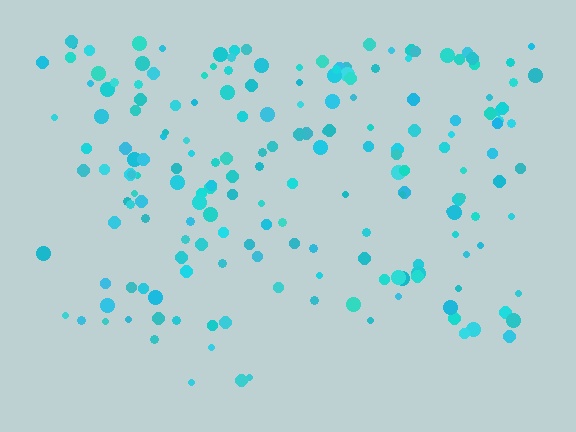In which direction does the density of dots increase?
From bottom to top, with the top side densest.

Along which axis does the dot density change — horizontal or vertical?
Vertical.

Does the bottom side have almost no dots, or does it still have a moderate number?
Still a moderate number, just noticeably fewer than the top.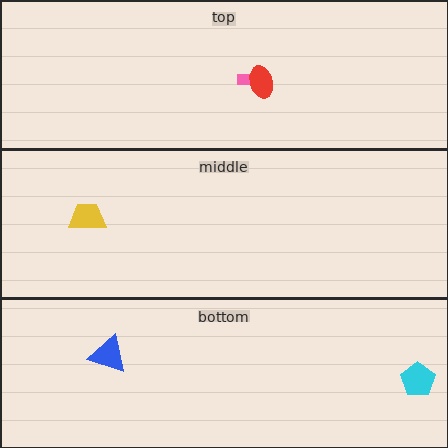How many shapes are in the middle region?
1.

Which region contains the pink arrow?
The top region.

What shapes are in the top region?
The pink arrow, the red ellipse.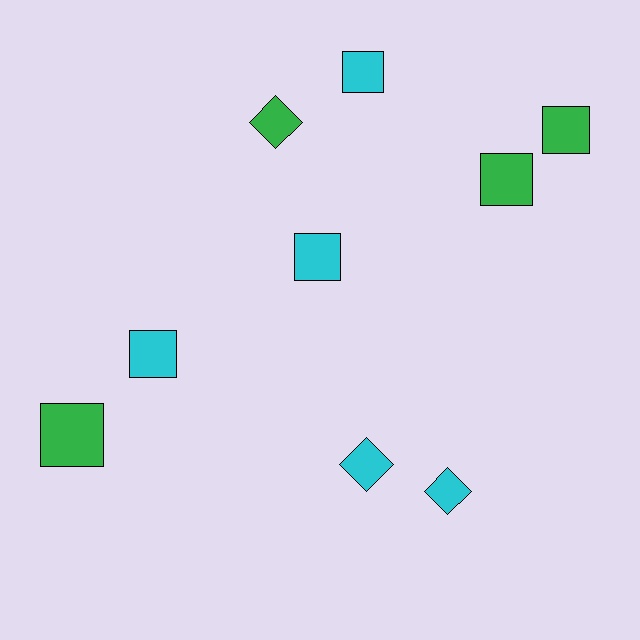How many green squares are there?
There are 3 green squares.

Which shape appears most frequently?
Square, with 6 objects.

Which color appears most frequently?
Cyan, with 5 objects.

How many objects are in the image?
There are 9 objects.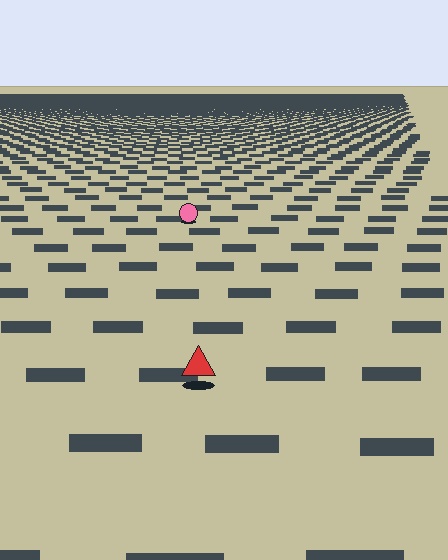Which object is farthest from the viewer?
The pink circle is farthest from the viewer. It appears smaller and the ground texture around it is denser.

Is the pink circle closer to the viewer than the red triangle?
No. The red triangle is closer — you can tell from the texture gradient: the ground texture is coarser near it.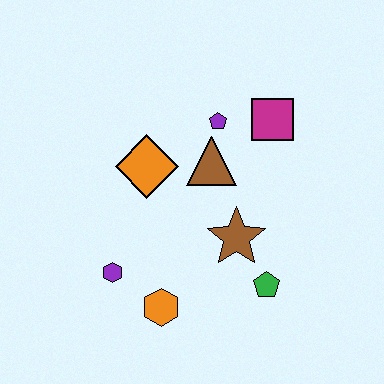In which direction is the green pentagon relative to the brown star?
The green pentagon is below the brown star.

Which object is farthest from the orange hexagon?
The magenta square is farthest from the orange hexagon.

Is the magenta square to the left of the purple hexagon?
No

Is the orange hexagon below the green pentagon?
Yes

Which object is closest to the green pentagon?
The brown star is closest to the green pentagon.